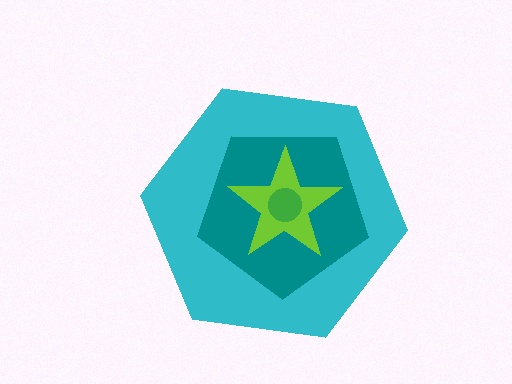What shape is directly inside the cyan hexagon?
The teal pentagon.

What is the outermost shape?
The cyan hexagon.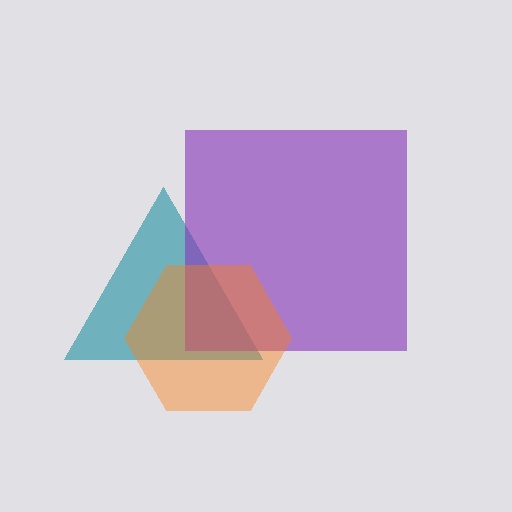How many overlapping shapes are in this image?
There are 3 overlapping shapes in the image.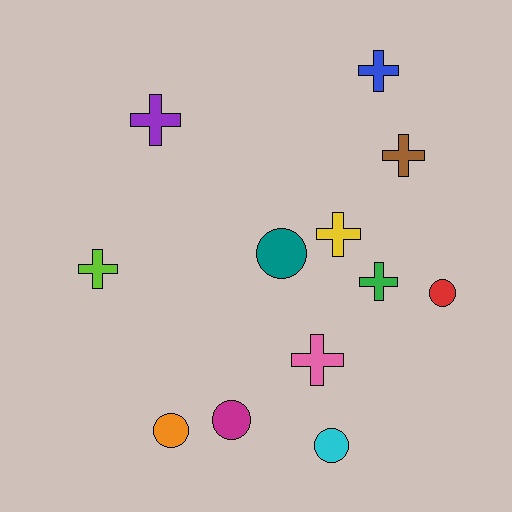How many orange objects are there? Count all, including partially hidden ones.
There is 1 orange object.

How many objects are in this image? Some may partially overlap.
There are 12 objects.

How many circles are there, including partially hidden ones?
There are 5 circles.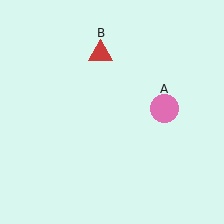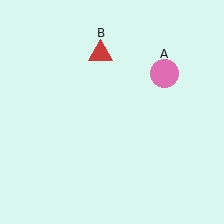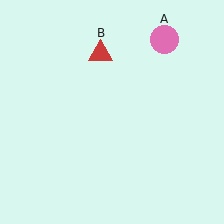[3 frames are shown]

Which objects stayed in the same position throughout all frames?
Red triangle (object B) remained stationary.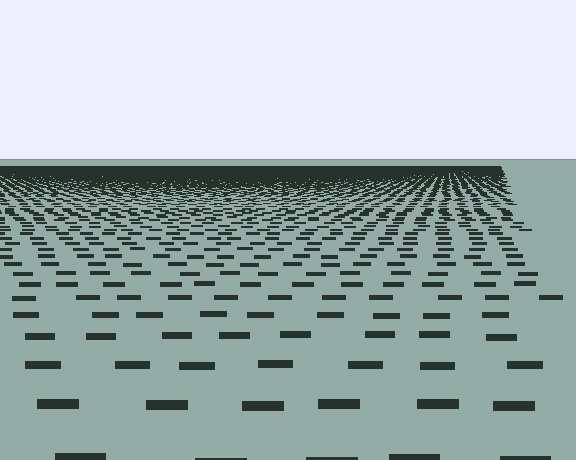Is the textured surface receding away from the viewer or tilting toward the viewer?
The surface is receding away from the viewer. Texture elements get smaller and denser toward the top.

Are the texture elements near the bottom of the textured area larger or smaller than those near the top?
Larger. Near the bottom, elements are closer to the viewer and appear at a bigger on-screen size.